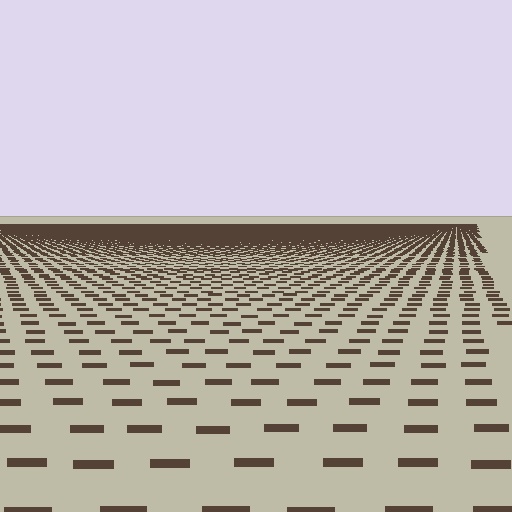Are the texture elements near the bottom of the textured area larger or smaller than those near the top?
Larger. Near the bottom, elements are closer to the viewer and appear at a bigger on-screen size.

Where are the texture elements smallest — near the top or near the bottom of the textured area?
Near the top.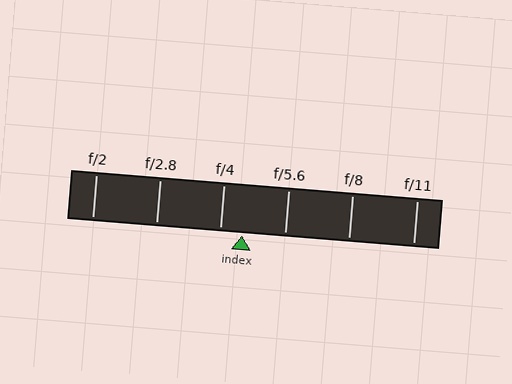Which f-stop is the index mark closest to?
The index mark is closest to f/4.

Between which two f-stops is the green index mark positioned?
The index mark is between f/4 and f/5.6.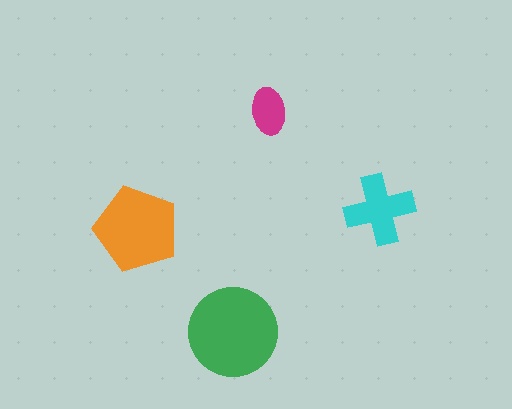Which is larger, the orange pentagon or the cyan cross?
The orange pentagon.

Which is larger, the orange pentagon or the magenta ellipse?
The orange pentagon.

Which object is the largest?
The green circle.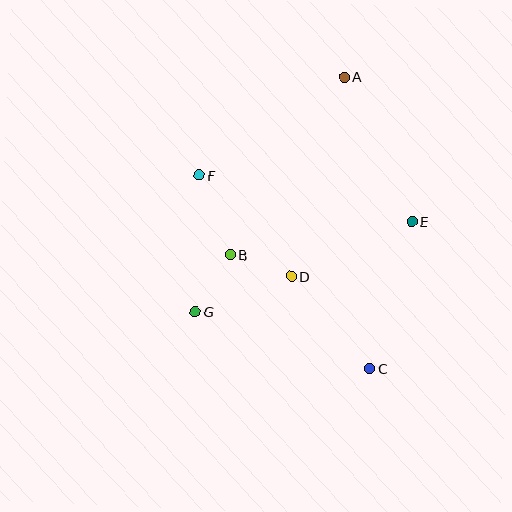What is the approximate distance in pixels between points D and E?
The distance between D and E is approximately 132 pixels.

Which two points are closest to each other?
Points B and D are closest to each other.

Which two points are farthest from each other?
Points A and C are farthest from each other.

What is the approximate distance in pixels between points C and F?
The distance between C and F is approximately 258 pixels.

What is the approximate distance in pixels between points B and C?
The distance between B and C is approximately 180 pixels.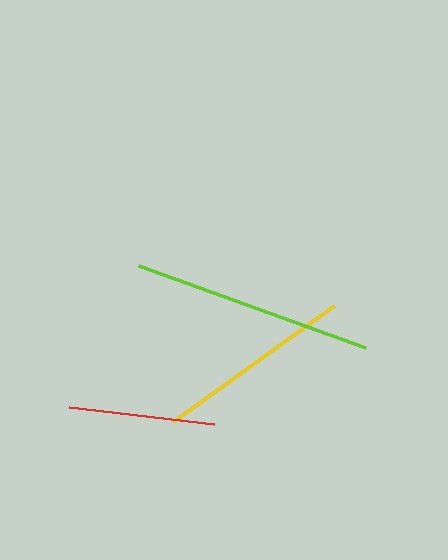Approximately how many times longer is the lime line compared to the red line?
The lime line is approximately 1.7 times the length of the red line.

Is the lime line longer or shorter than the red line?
The lime line is longer than the red line.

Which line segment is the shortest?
The red line is the shortest at approximately 146 pixels.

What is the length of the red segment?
The red segment is approximately 146 pixels long.